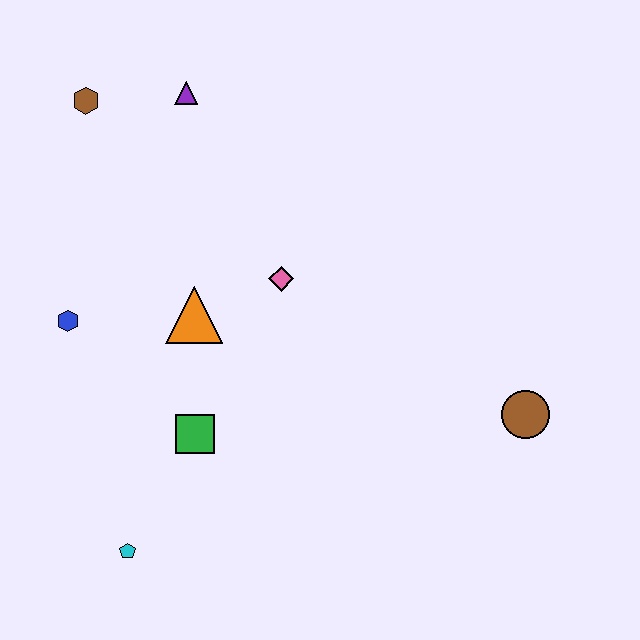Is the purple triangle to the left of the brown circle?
Yes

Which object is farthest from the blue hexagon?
The brown circle is farthest from the blue hexagon.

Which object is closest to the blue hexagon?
The orange triangle is closest to the blue hexagon.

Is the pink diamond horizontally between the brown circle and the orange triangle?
Yes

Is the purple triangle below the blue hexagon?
No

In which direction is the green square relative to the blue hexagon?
The green square is to the right of the blue hexagon.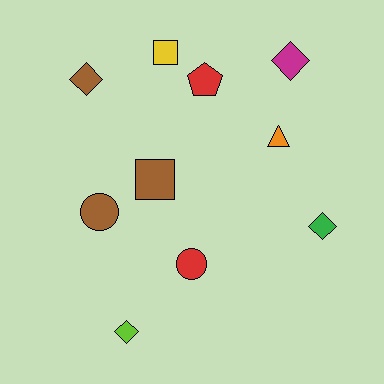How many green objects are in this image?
There is 1 green object.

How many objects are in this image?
There are 10 objects.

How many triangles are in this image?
There is 1 triangle.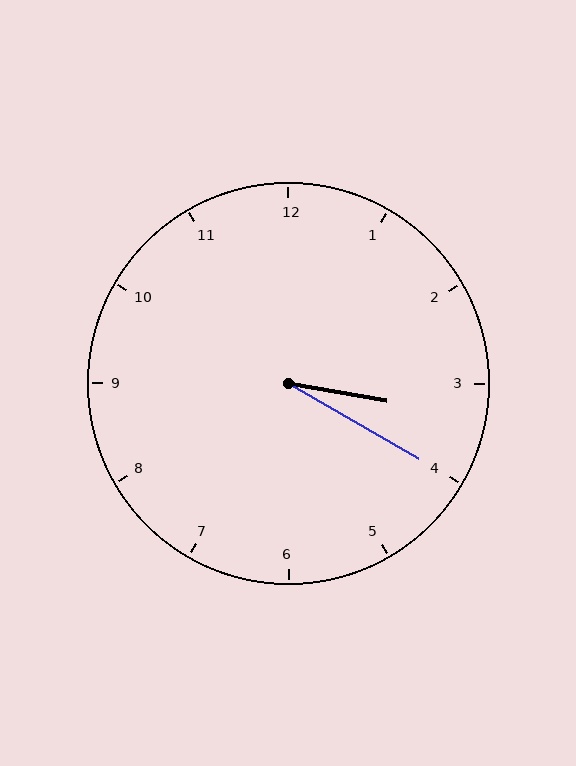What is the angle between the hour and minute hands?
Approximately 20 degrees.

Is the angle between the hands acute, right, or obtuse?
It is acute.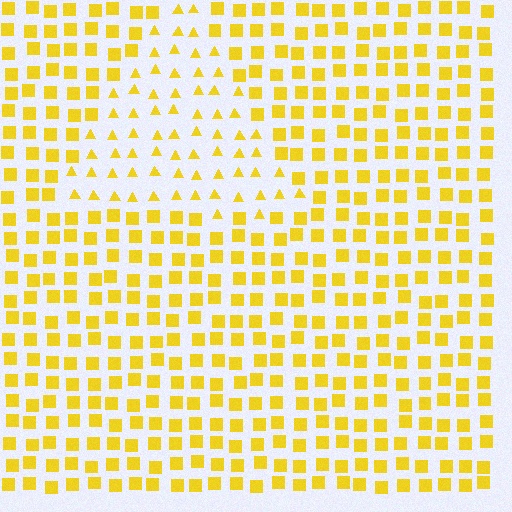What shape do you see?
I see a triangle.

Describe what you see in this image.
The image is filled with small yellow elements arranged in a uniform grid. A triangle-shaped region contains triangles, while the surrounding area contains squares. The boundary is defined purely by the change in element shape.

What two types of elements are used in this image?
The image uses triangles inside the triangle region and squares outside it.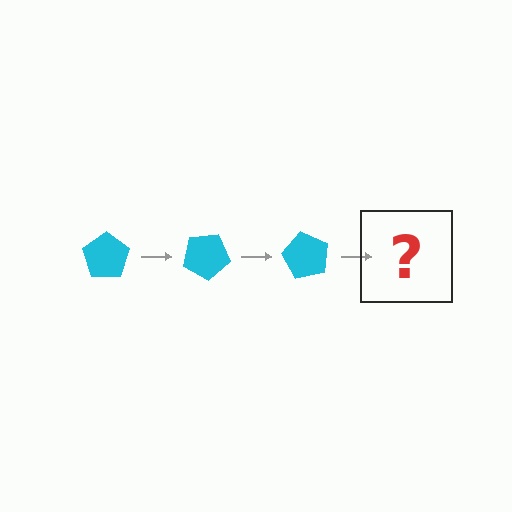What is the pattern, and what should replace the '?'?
The pattern is that the pentagon rotates 30 degrees each step. The '?' should be a cyan pentagon rotated 90 degrees.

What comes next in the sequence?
The next element should be a cyan pentagon rotated 90 degrees.